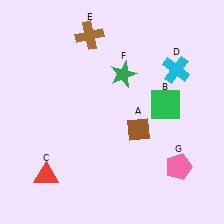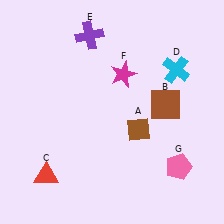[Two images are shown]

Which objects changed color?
B changed from green to brown. E changed from brown to purple. F changed from green to magenta.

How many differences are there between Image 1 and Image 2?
There are 3 differences between the two images.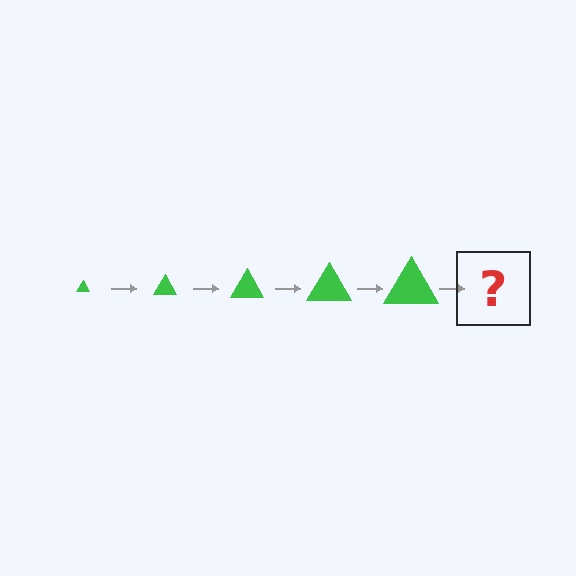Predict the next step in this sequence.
The next step is a green triangle, larger than the previous one.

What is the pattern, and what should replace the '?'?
The pattern is that the triangle gets progressively larger each step. The '?' should be a green triangle, larger than the previous one.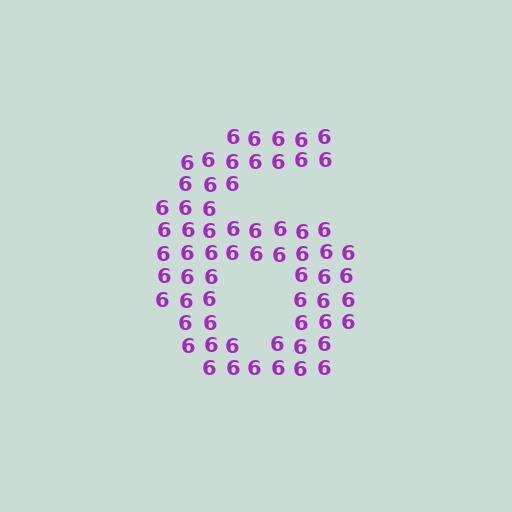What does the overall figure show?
The overall figure shows the digit 6.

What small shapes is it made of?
It is made of small digit 6's.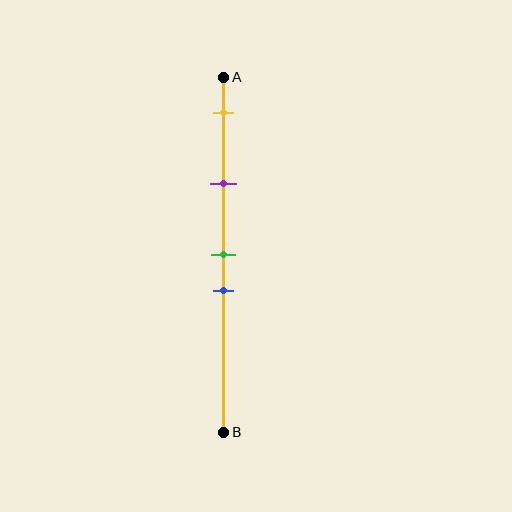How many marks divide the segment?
There are 4 marks dividing the segment.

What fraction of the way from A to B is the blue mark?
The blue mark is approximately 60% (0.6) of the way from A to B.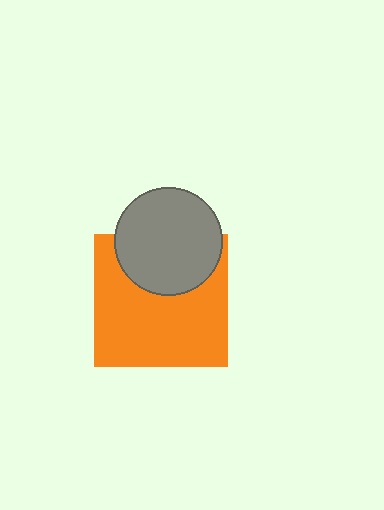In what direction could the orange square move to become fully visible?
The orange square could move down. That would shift it out from behind the gray circle entirely.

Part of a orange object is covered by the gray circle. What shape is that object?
It is a square.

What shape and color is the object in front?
The object in front is a gray circle.